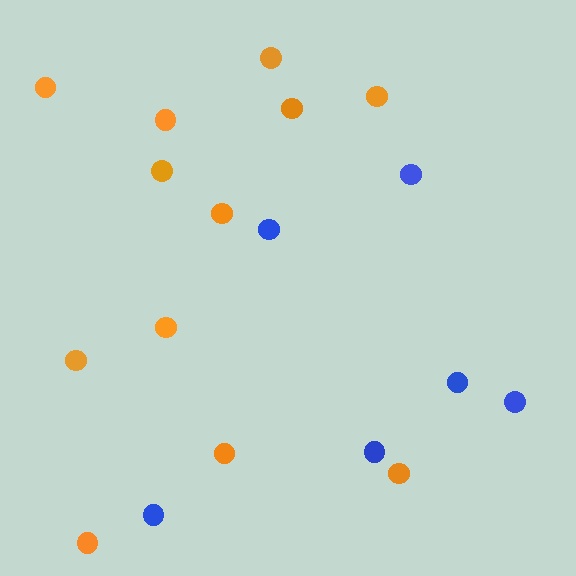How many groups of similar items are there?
There are 2 groups: one group of orange circles (12) and one group of blue circles (6).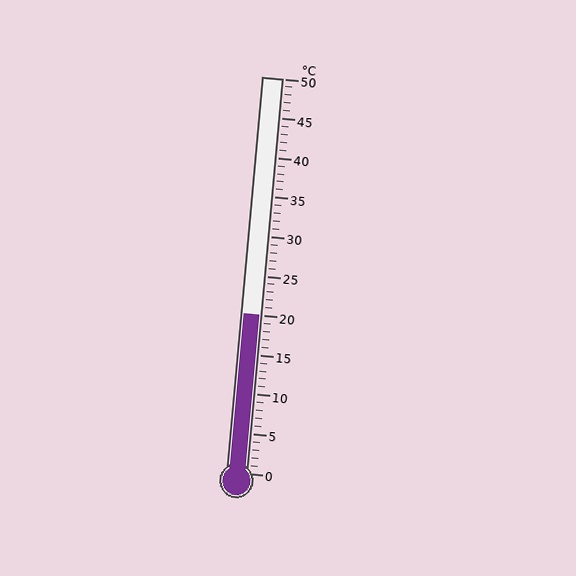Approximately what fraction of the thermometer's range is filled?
The thermometer is filled to approximately 40% of its range.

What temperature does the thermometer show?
The thermometer shows approximately 20°C.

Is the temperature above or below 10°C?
The temperature is above 10°C.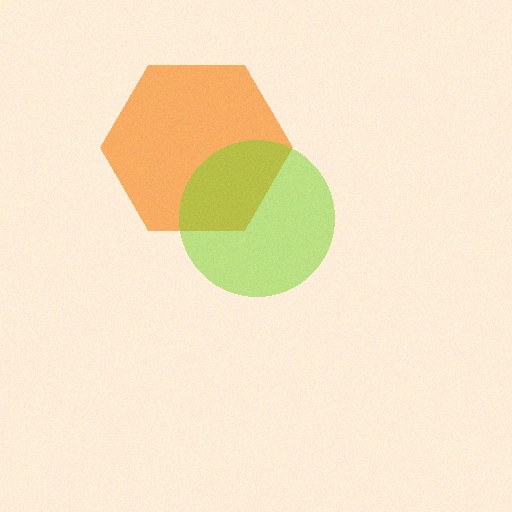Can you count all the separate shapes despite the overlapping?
Yes, there are 2 separate shapes.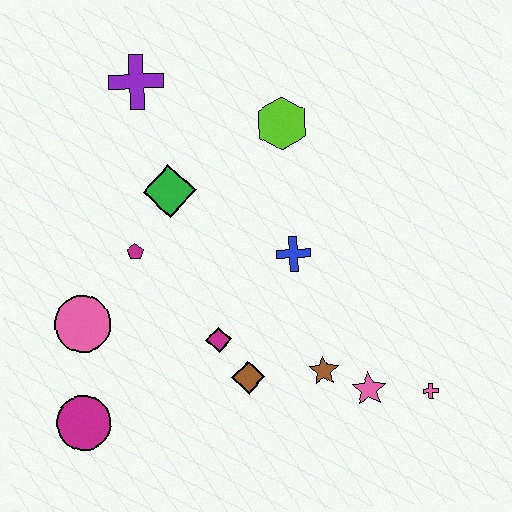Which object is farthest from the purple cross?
The pink cross is farthest from the purple cross.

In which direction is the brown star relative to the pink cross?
The brown star is to the left of the pink cross.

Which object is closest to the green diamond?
The magenta pentagon is closest to the green diamond.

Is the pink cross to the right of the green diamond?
Yes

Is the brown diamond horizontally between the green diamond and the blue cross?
Yes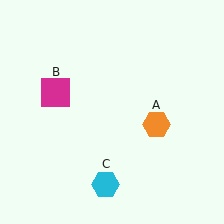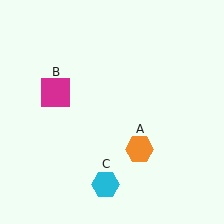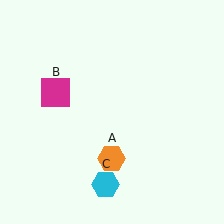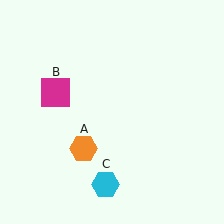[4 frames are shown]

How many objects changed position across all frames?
1 object changed position: orange hexagon (object A).